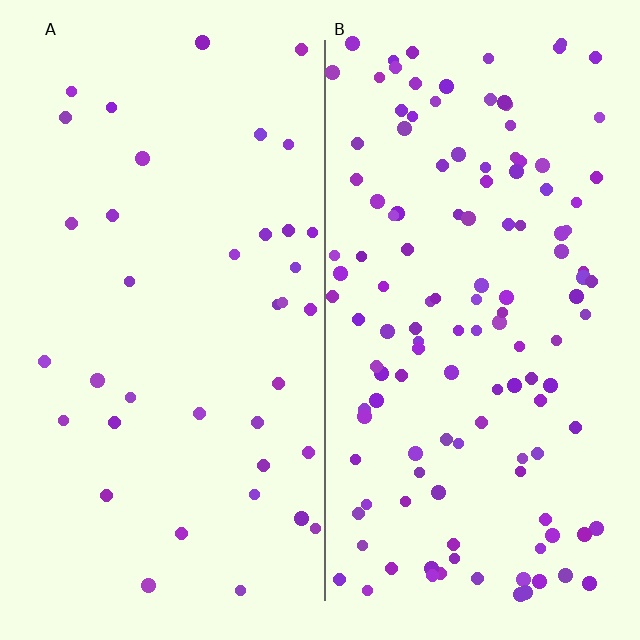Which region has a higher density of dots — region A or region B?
B (the right).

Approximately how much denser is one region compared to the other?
Approximately 3.4× — region B over region A.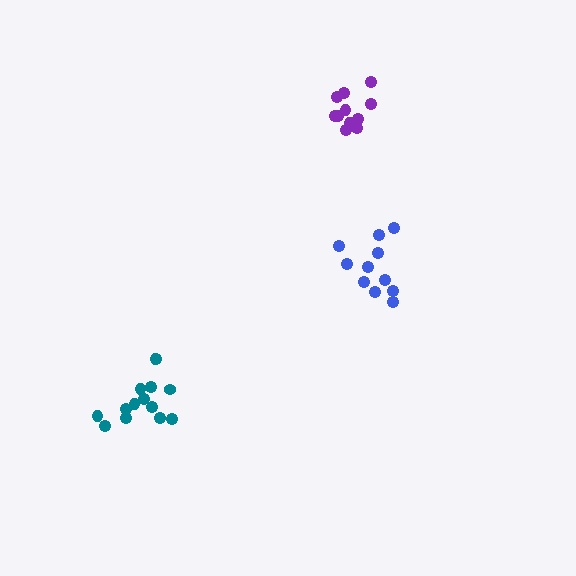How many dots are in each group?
Group 1: 11 dots, Group 2: 14 dots, Group 3: 11 dots (36 total).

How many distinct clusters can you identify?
There are 3 distinct clusters.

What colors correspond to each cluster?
The clusters are colored: blue, teal, purple.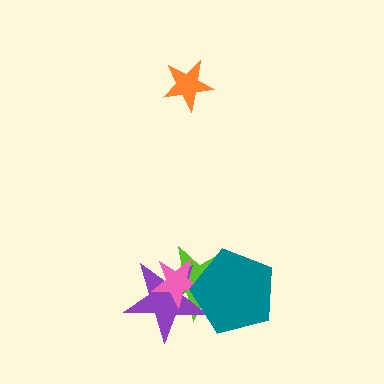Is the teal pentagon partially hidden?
No, no other shape covers it.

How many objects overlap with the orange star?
0 objects overlap with the orange star.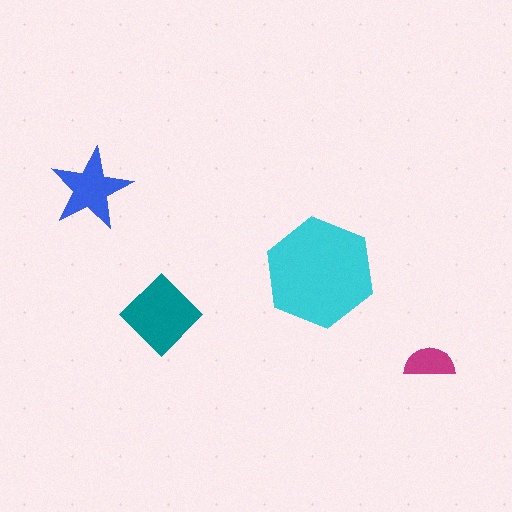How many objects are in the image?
There are 4 objects in the image.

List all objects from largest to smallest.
The cyan hexagon, the teal diamond, the blue star, the magenta semicircle.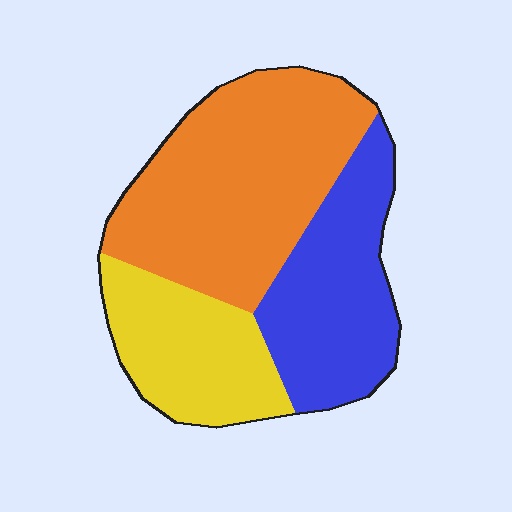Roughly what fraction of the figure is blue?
Blue takes up about one third (1/3) of the figure.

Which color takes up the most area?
Orange, at roughly 45%.